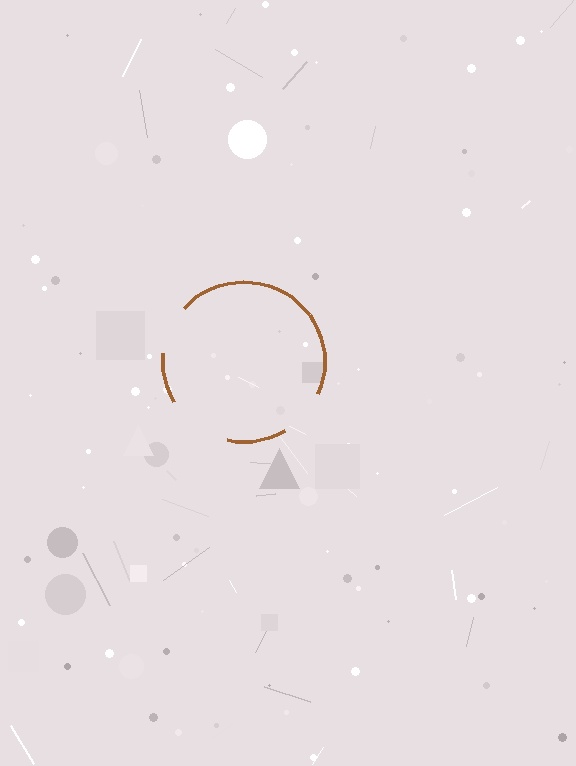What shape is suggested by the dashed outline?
The dashed outline suggests a circle.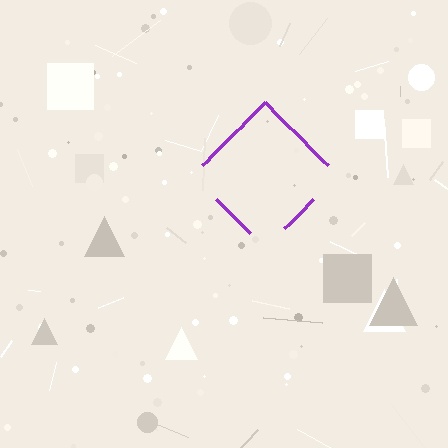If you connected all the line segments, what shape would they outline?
They would outline a diamond.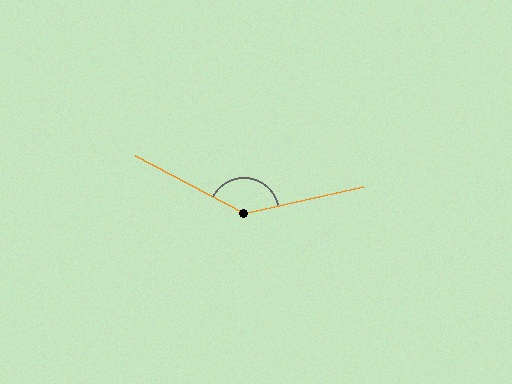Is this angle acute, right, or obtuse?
It is obtuse.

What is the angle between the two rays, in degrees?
Approximately 140 degrees.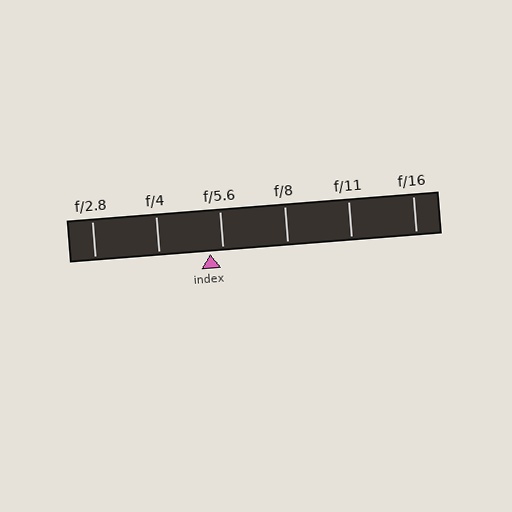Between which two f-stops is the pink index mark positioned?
The index mark is between f/4 and f/5.6.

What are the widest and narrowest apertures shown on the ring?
The widest aperture shown is f/2.8 and the narrowest is f/16.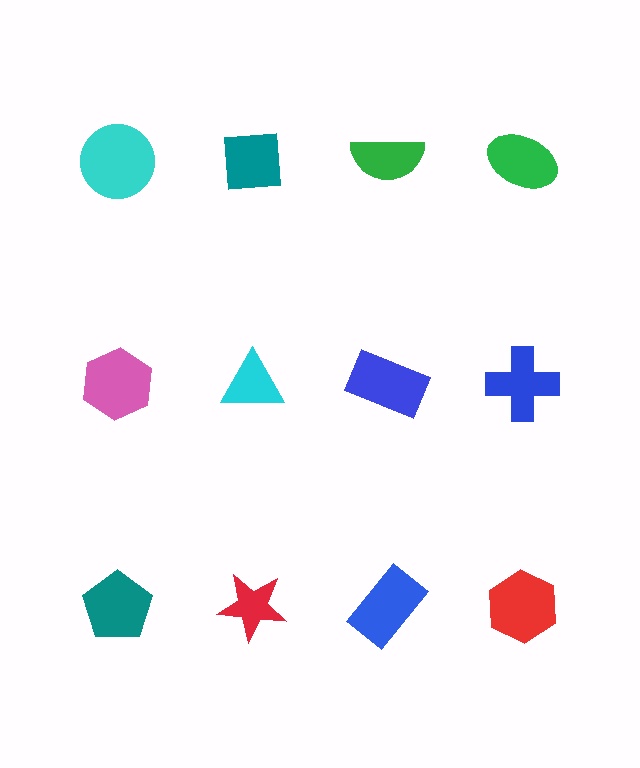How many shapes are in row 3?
4 shapes.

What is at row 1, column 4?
A green ellipse.